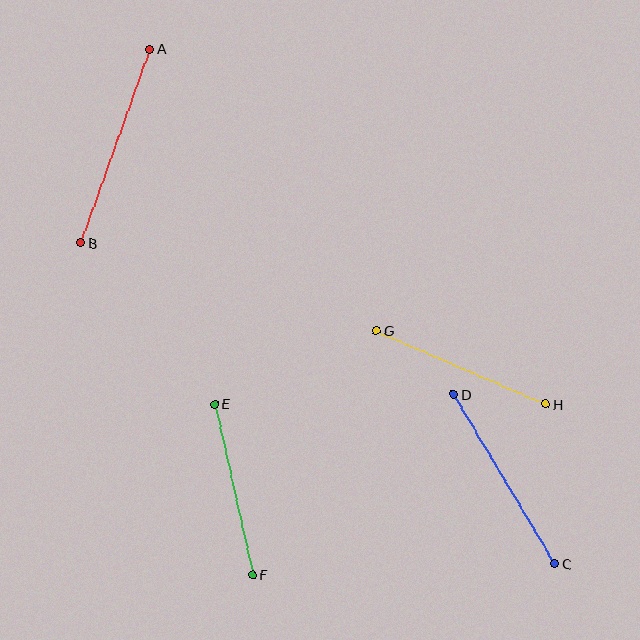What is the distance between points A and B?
The distance is approximately 206 pixels.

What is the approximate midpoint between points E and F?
The midpoint is at approximately (234, 489) pixels.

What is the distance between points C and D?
The distance is approximately 197 pixels.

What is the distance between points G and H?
The distance is approximately 185 pixels.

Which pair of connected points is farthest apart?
Points A and B are farthest apart.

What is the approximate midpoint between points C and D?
The midpoint is at approximately (504, 479) pixels.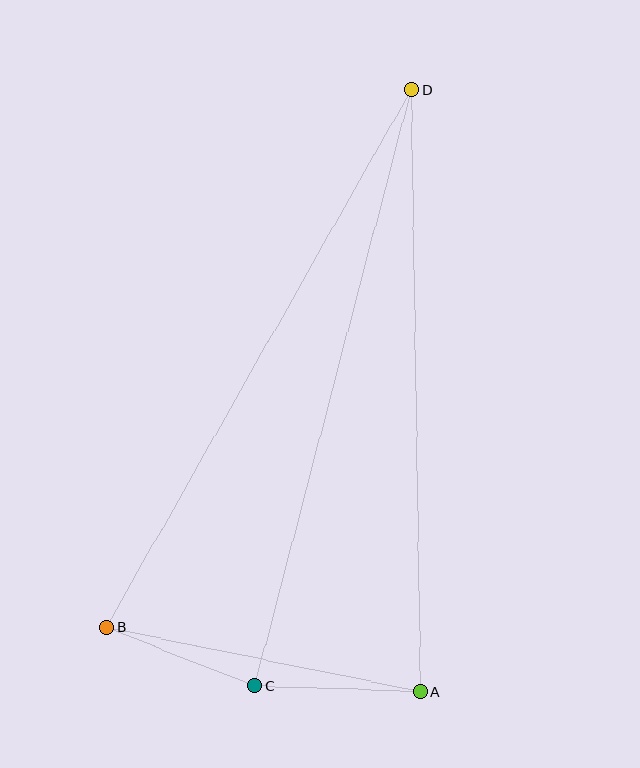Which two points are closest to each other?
Points B and C are closest to each other.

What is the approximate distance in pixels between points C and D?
The distance between C and D is approximately 616 pixels.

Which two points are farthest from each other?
Points B and D are farthest from each other.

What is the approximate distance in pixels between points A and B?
The distance between A and B is approximately 320 pixels.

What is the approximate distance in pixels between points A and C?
The distance between A and C is approximately 166 pixels.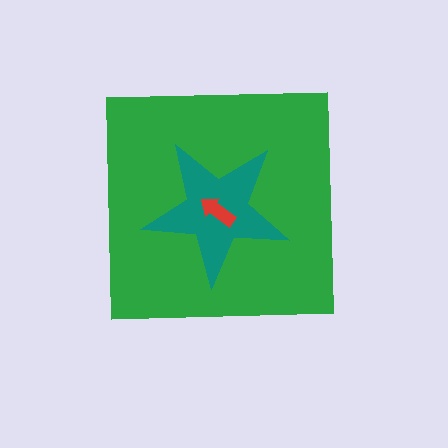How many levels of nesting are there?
3.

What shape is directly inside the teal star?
The red arrow.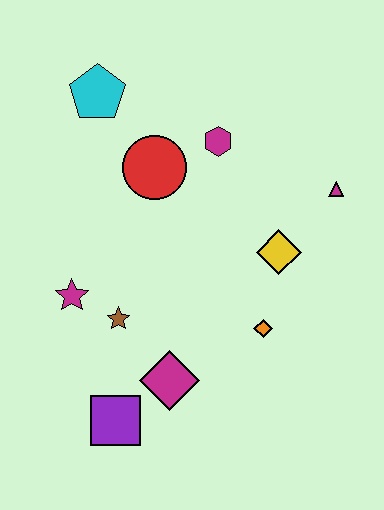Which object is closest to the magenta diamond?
The purple square is closest to the magenta diamond.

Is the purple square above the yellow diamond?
No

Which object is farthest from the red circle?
The purple square is farthest from the red circle.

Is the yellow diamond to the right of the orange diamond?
Yes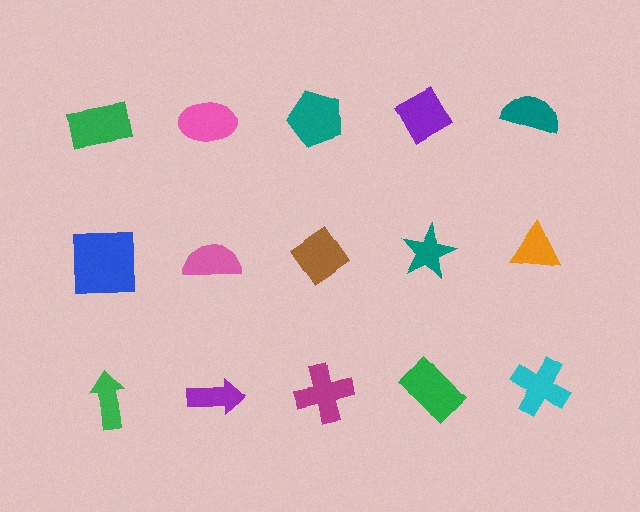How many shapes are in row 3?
5 shapes.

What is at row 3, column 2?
A purple arrow.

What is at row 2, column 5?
An orange triangle.